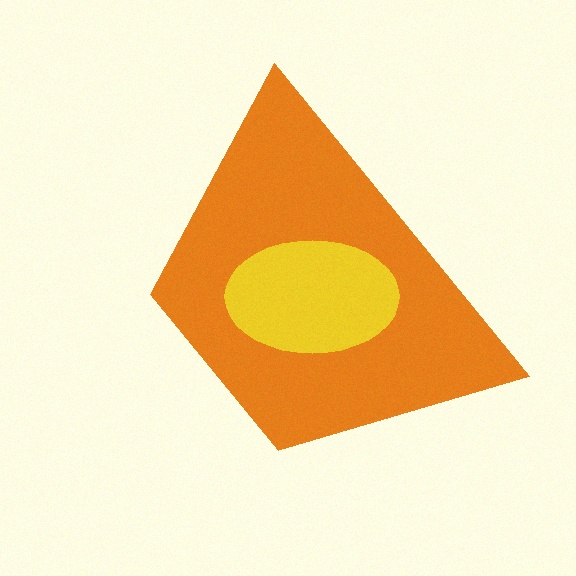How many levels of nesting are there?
2.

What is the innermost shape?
The yellow ellipse.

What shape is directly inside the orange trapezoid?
The yellow ellipse.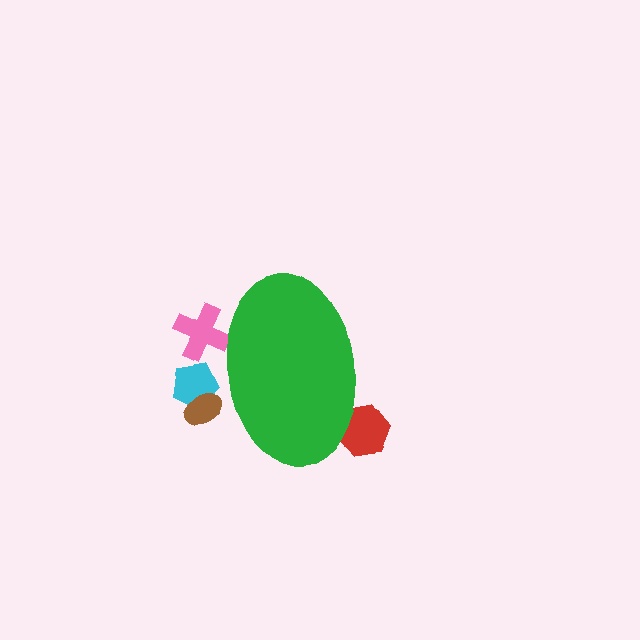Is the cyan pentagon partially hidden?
Yes, the cyan pentagon is partially hidden behind the green ellipse.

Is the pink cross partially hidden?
Yes, the pink cross is partially hidden behind the green ellipse.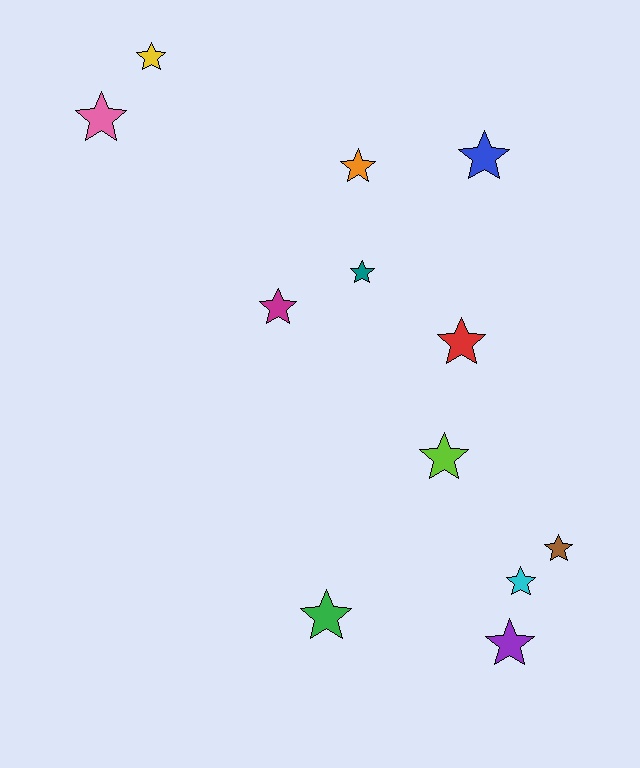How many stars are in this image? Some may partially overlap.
There are 12 stars.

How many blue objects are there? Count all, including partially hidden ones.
There is 1 blue object.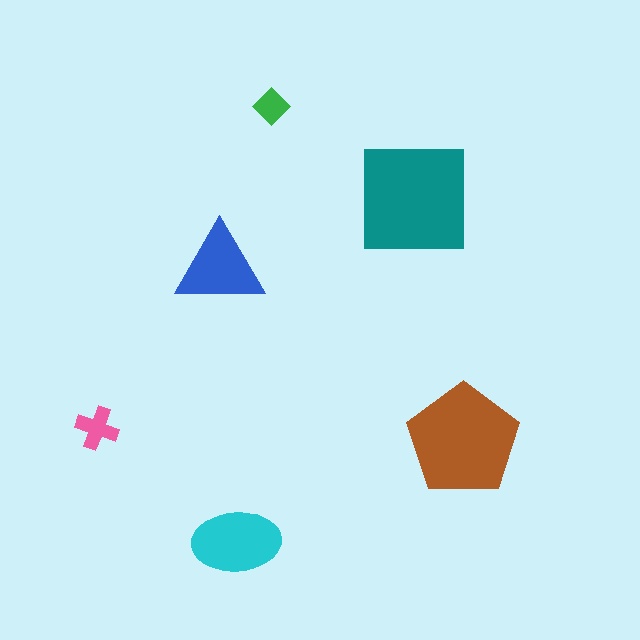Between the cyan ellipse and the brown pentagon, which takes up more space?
The brown pentagon.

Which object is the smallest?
The green diamond.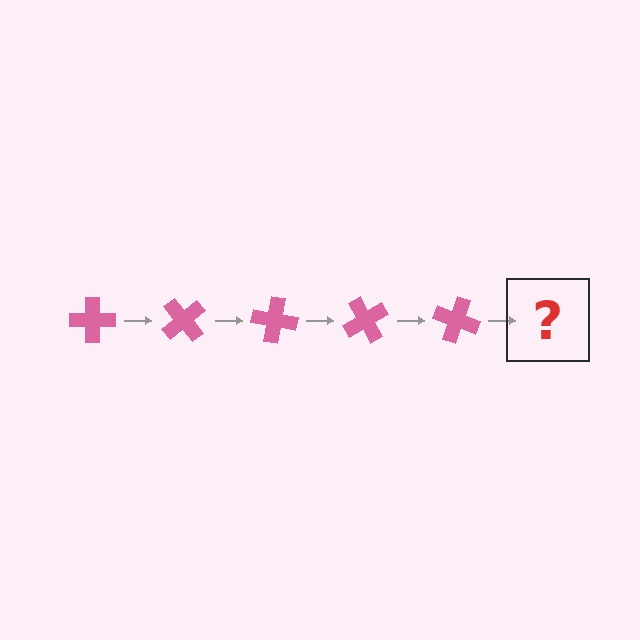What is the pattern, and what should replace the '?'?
The pattern is that the cross rotates 50 degrees each step. The '?' should be a pink cross rotated 250 degrees.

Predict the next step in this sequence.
The next step is a pink cross rotated 250 degrees.